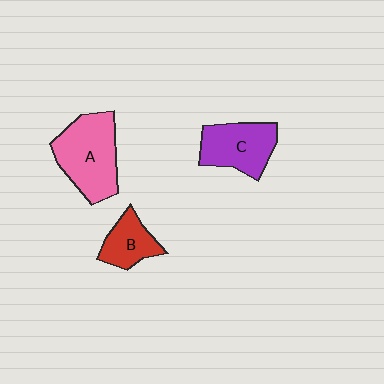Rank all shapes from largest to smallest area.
From largest to smallest: A (pink), C (purple), B (red).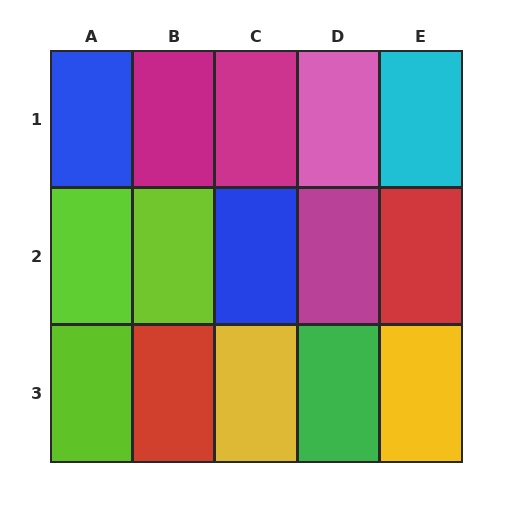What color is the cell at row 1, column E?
Cyan.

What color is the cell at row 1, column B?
Magenta.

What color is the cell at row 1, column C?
Magenta.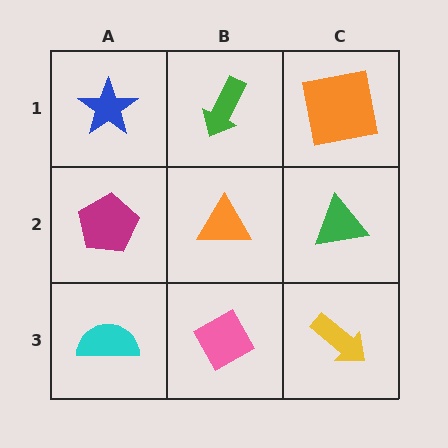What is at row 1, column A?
A blue star.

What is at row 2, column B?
An orange triangle.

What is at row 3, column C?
A yellow arrow.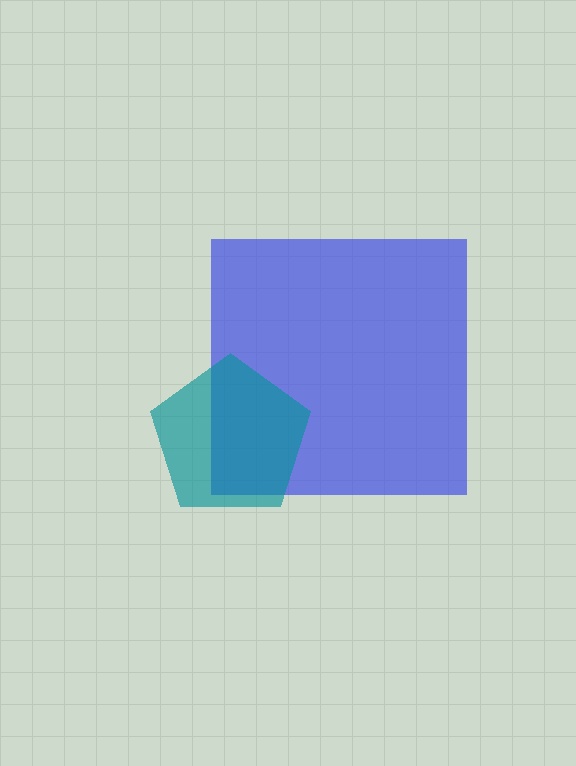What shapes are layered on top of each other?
The layered shapes are: a blue square, a teal pentagon.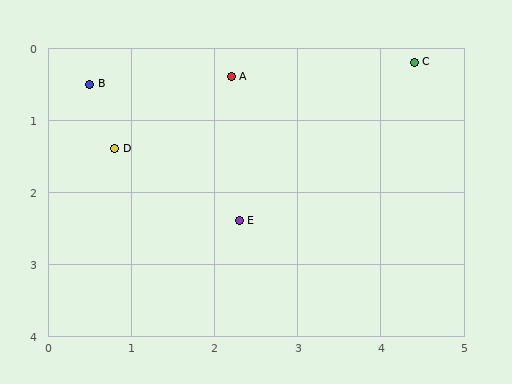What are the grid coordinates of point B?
Point B is at approximately (0.5, 0.5).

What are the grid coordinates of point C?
Point C is at approximately (4.4, 0.2).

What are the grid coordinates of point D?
Point D is at approximately (0.8, 1.4).